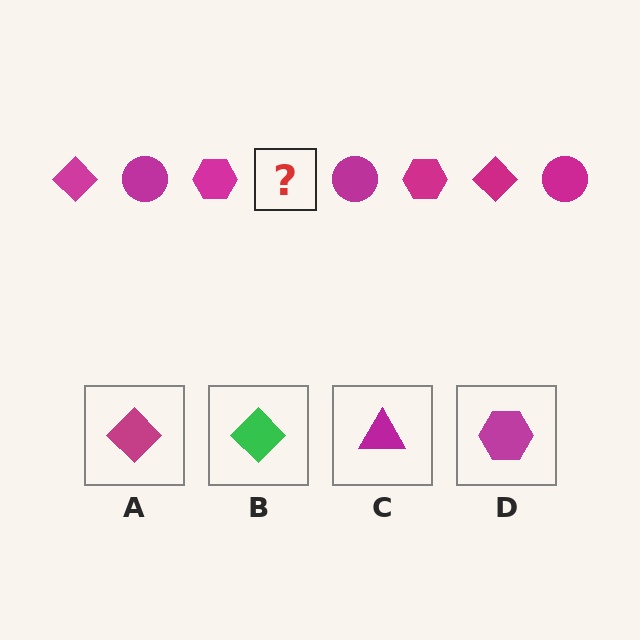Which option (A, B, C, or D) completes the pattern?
A.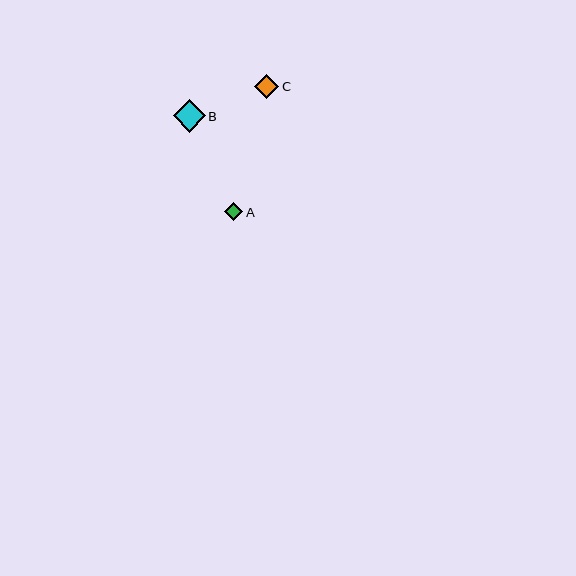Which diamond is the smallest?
Diamond A is the smallest with a size of approximately 18 pixels.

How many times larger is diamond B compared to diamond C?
Diamond B is approximately 1.3 times the size of diamond C.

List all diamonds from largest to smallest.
From largest to smallest: B, C, A.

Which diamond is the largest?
Diamond B is the largest with a size of approximately 32 pixels.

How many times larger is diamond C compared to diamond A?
Diamond C is approximately 1.3 times the size of diamond A.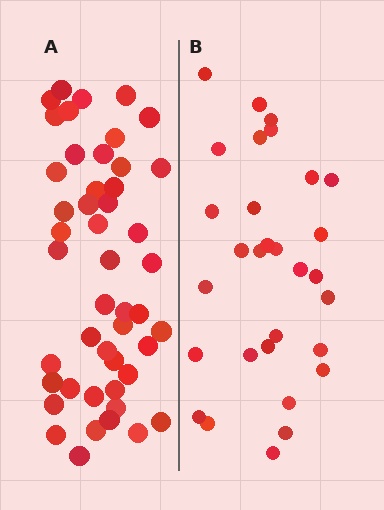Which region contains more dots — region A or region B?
Region A (the left region) has more dots.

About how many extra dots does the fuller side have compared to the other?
Region A has approximately 15 more dots than region B.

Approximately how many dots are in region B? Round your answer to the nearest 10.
About 30 dots.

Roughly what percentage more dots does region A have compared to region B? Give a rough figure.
About 55% more.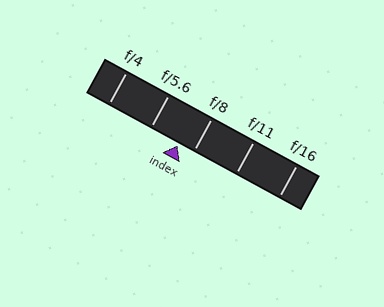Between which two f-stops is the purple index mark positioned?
The index mark is between f/5.6 and f/8.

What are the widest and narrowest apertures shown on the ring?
The widest aperture shown is f/4 and the narrowest is f/16.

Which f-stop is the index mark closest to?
The index mark is closest to f/8.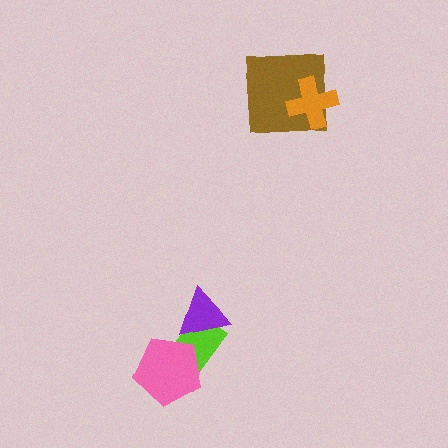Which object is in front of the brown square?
The orange cross is in front of the brown square.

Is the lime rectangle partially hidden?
Yes, it is partially covered by another shape.